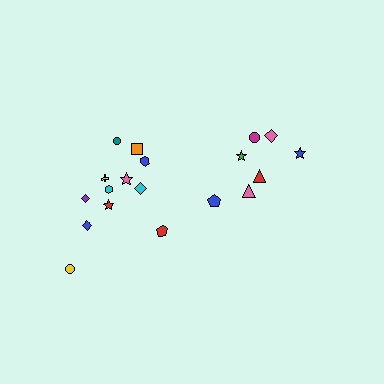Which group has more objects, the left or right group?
The left group.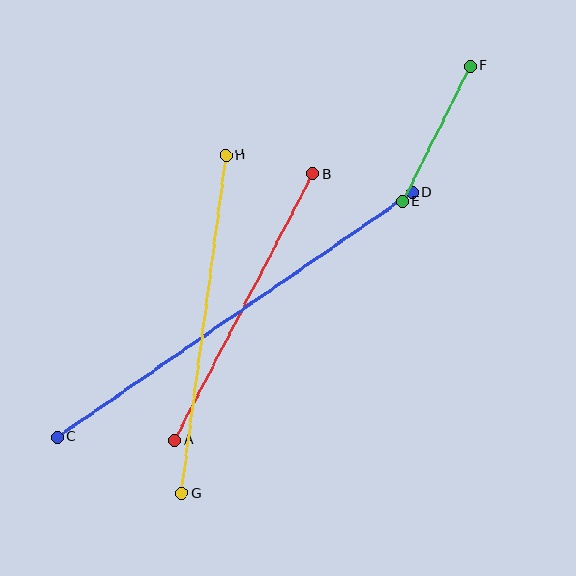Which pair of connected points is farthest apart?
Points C and D are farthest apart.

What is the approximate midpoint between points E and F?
The midpoint is at approximately (436, 134) pixels.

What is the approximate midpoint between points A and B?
The midpoint is at approximately (244, 307) pixels.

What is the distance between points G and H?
The distance is approximately 341 pixels.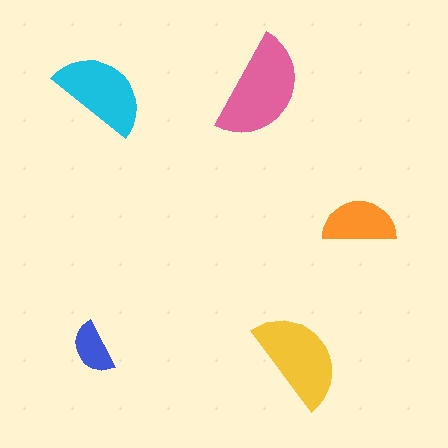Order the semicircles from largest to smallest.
the pink one, the yellow one, the cyan one, the orange one, the blue one.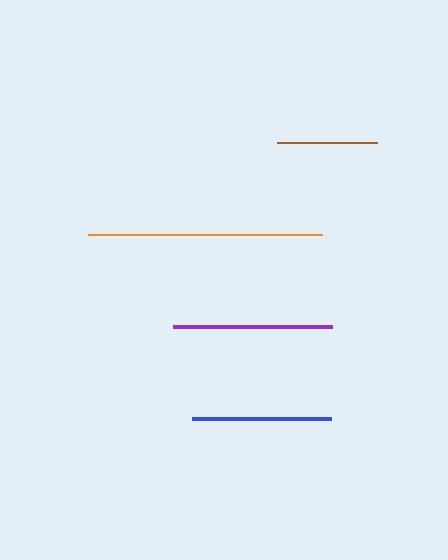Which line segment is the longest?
The orange line is the longest at approximately 235 pixels.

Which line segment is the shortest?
The brown line is the shortest at approximately 100 pixels.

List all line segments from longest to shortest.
From longest to shortest: orange, purple, blue, brown.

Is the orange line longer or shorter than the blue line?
The orange line is longer than the blue line.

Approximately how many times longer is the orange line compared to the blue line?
The orange line is approximately 1.7 times the length of the blue line.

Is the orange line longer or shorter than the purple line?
The orange line is longer than the purple line.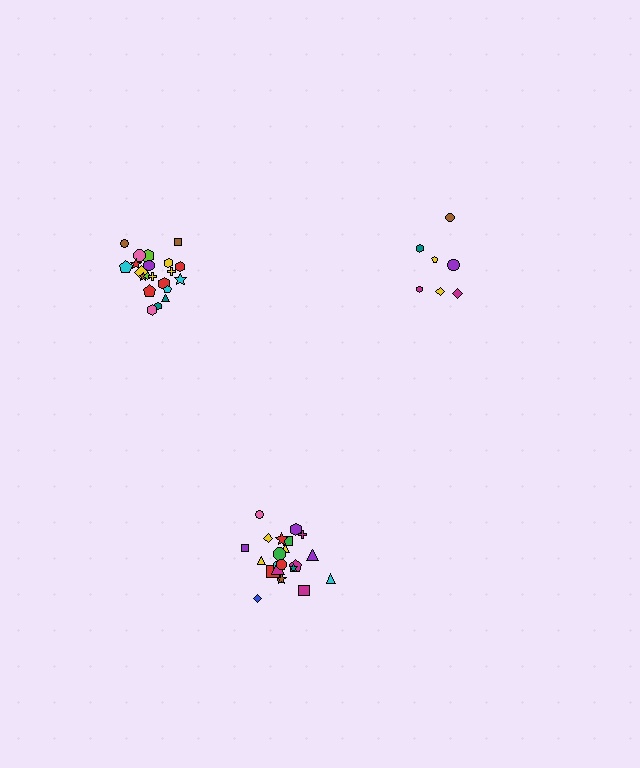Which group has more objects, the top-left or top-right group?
The top-left group.